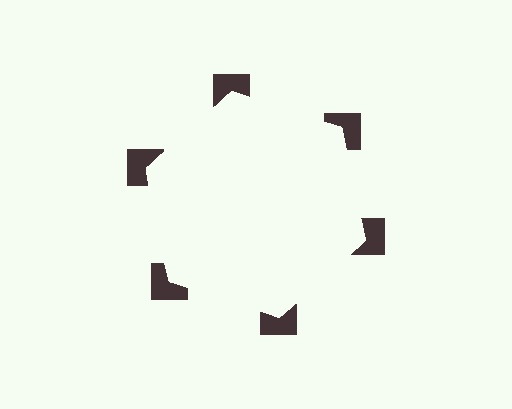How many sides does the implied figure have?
6 sides.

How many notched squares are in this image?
There are 6 — one at each vertex of the illusory hexagon.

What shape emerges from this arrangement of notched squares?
An illusory hexagon — its edges are inferred from the aligned wedge cuts in the notched squares, not physically drawn.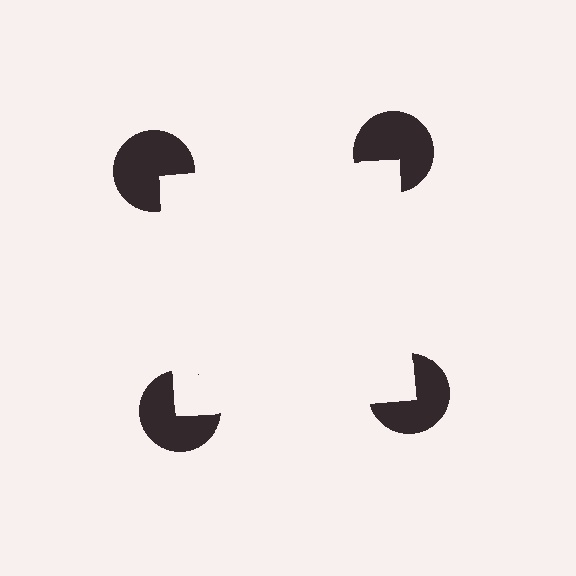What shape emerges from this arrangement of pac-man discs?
An illusory square — its edges are inferred from the aligned wedge cuts in the pac-man discs, not physically drawn.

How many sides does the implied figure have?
4 sides.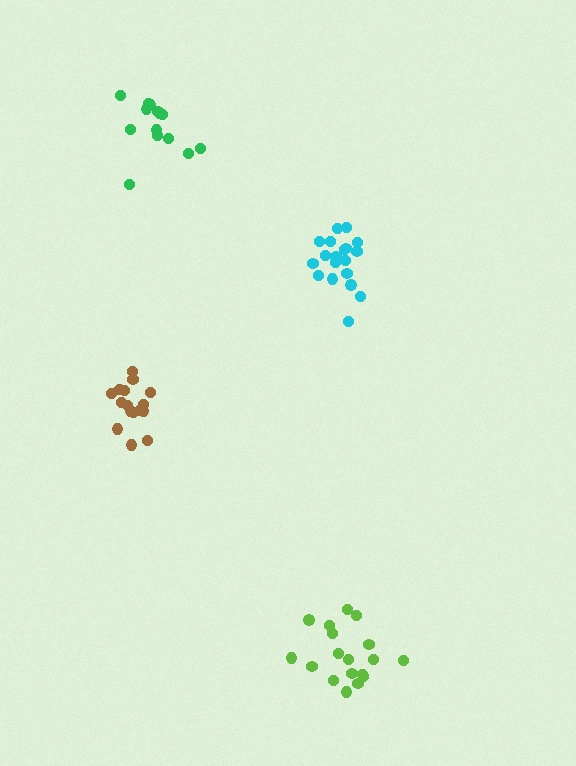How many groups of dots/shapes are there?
There are 4 groups.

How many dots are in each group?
Group 1: 16 dots, Group 2: 14 dots, Group 3: 18 dots, Group 4: 19 dots (67 total).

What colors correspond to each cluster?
The clusters are colored: brown, green, lime, cyan.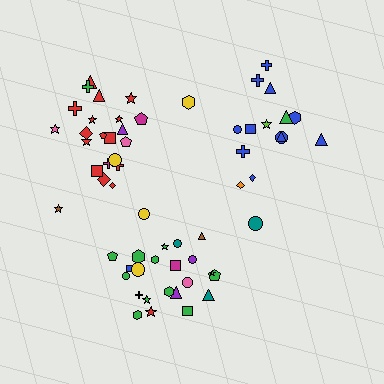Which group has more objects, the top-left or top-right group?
The top-left group.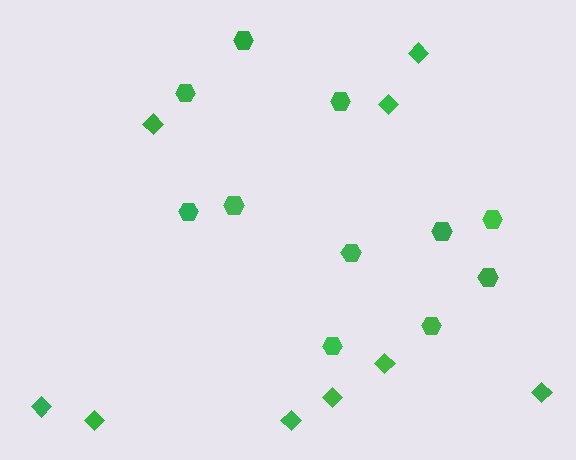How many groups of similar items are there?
There are 2 groups: one group of diamonds (9) and one group of hexagons (11).